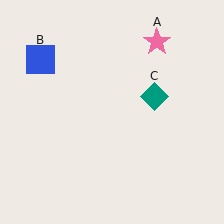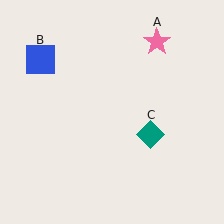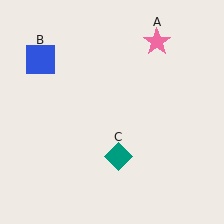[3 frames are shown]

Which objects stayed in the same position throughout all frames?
Pink star (object A) and blue square (object B) remained stationary.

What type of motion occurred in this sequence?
The teal diamond (object C) rotated clockwise around the center of the scene.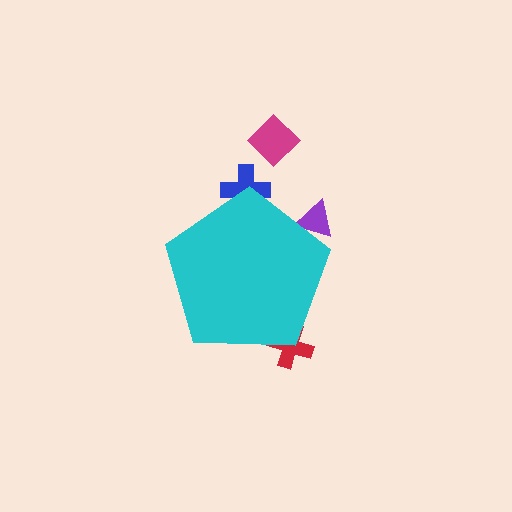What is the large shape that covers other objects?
A cyan pentagon.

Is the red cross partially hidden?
Yes, the red cross is partially hidden behind the cyan pentagon.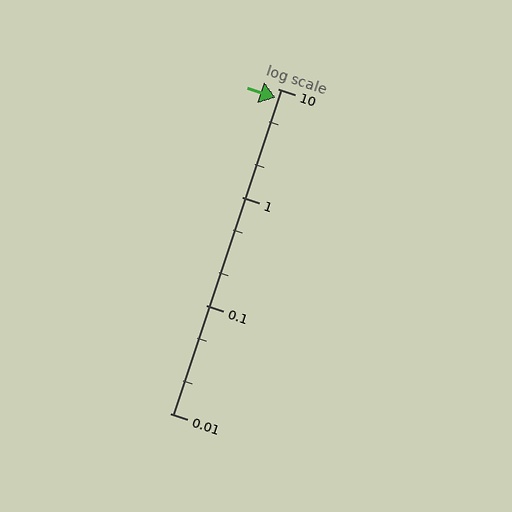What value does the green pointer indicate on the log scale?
The pointer indicates approximately 8.2.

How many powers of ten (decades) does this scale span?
The scale spans 3 decades, from 0.01 to 10.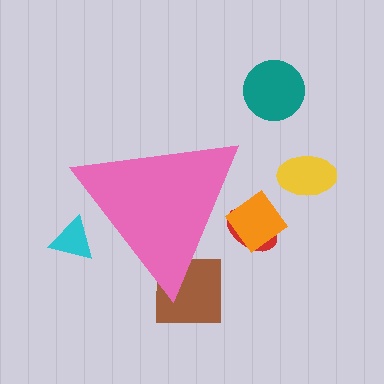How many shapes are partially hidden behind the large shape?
4 shapes are partially hidden.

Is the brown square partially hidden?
Yes, the brown square is partially hidden behind the pink triangle.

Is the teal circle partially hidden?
No, the teal circle is fully visible.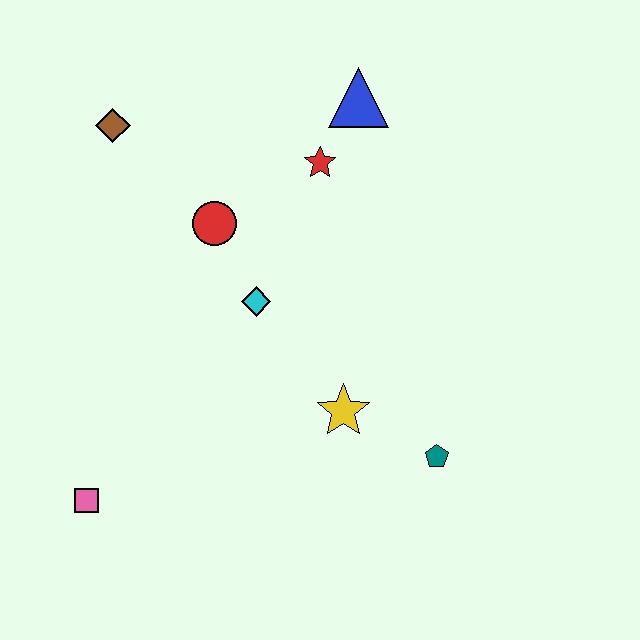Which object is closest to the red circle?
The cyan diamond is closest to the red circle.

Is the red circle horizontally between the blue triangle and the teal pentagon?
No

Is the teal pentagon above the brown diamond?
No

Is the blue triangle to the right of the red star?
Yes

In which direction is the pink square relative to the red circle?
The pink square is below the red circle.